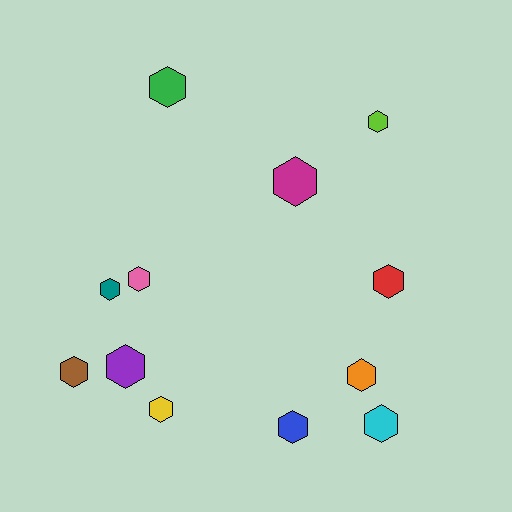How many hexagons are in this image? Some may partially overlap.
There are 12 hexagons.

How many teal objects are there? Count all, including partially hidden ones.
There is 1 teal object.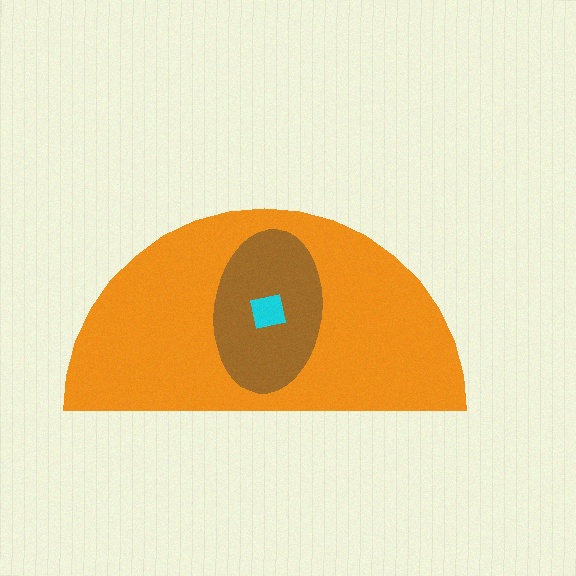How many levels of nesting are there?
3.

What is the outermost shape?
The orange semicircle.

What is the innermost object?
The cyan square.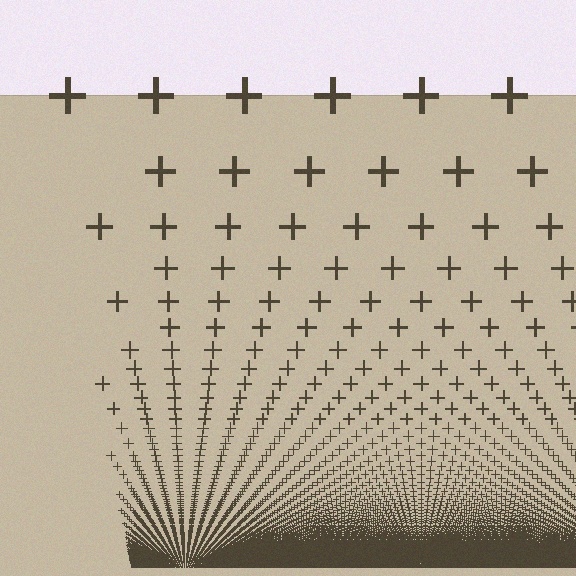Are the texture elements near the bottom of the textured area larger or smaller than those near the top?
Smaller. The gradient is inverted — elements near the bottom are smaller and denser.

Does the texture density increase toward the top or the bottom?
Density increases toward the bottom.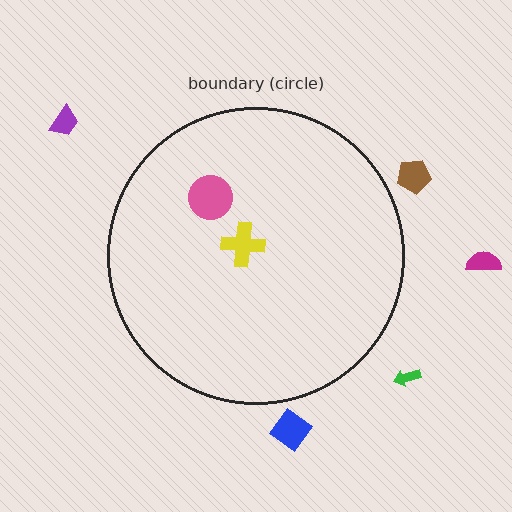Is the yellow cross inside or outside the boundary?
Inside.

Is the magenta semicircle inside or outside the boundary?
Outside.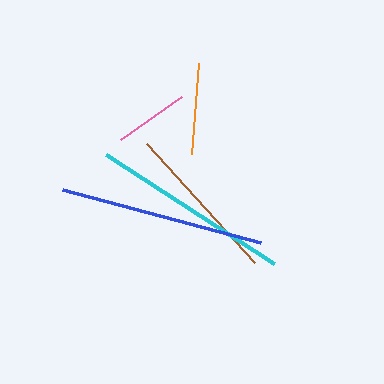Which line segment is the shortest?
The pink line is the shortest at approximately 74 pixels.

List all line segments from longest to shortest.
From longest to shortest: blue, cyan, brown, orange, pink.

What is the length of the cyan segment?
The cyan segment is approximately 200 pixels long.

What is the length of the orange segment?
The orange segment is approximately 91 pixels long.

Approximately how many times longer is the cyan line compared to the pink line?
The cyan line is approximately 2.7 times the length of the pink line.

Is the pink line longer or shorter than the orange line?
The orange line is longer than the pink line.